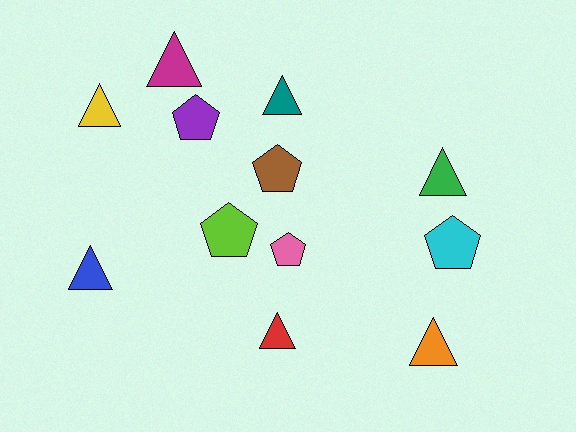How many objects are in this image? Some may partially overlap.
There are 12 objects.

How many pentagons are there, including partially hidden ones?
There are 5 pentagons.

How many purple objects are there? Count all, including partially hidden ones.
There is 1 purple object.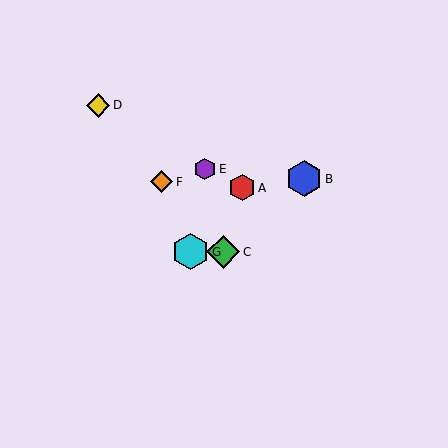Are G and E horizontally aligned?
No, G is at y≈252 and E is at y≈169.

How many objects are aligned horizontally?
2 objects (C, G) are aligned horizontally.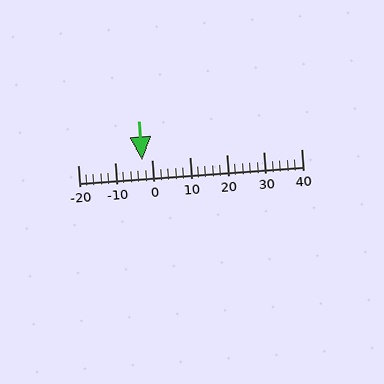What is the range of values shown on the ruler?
The ruler shows values from -20 to 40.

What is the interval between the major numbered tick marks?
The major tick marks are spaced 10 units apart.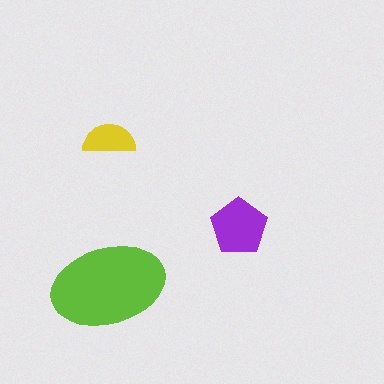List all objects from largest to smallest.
The lime ellipse, the purple pentagon, the yellow semicircle.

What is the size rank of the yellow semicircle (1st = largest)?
3rd.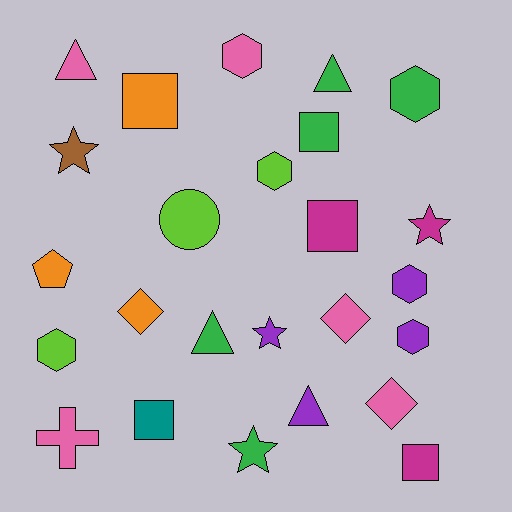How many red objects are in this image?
There are no red objects.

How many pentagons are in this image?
There is 1 pentagon.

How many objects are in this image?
There are 25 objects.